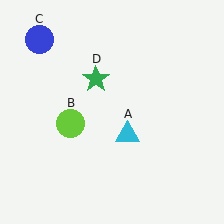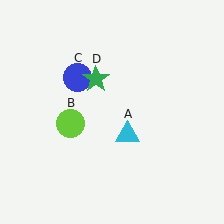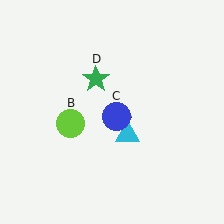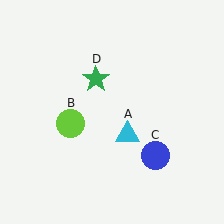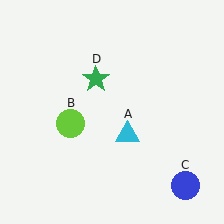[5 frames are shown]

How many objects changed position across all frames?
1 object changed position: blue circle (object C).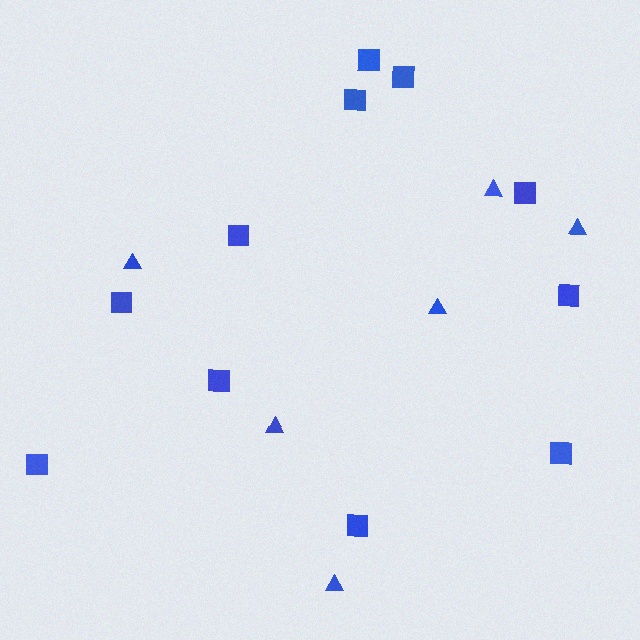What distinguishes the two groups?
There are 2 groups: one group of squares (11) and one group of triangles (6).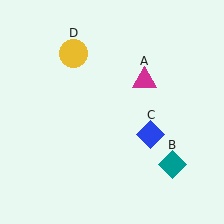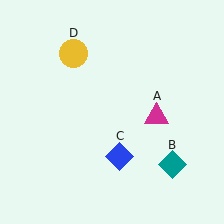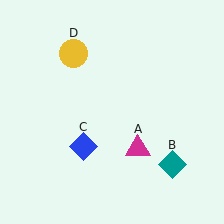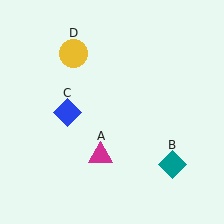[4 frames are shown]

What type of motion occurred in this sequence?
The magenta triangle (object A), blue diamond (object C) rotated clockwise around the center of the scene.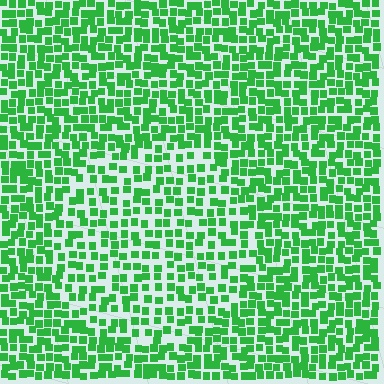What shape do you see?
I see a circle.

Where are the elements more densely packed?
The elements are more densely packed outside the circle boundary.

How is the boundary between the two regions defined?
The boundary is defined by a change in element density (approximately 1.5x ratio). All elements are the same color, size, and shape.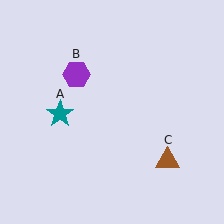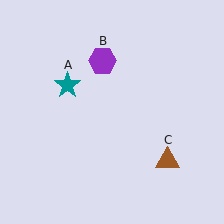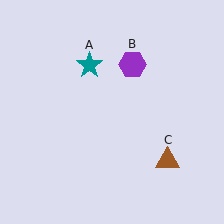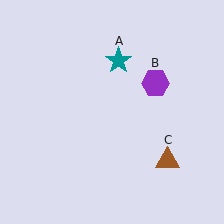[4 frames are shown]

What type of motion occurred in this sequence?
The teal star (object A), purple hexagon (object B) rotated clockwise around the center of the scene.